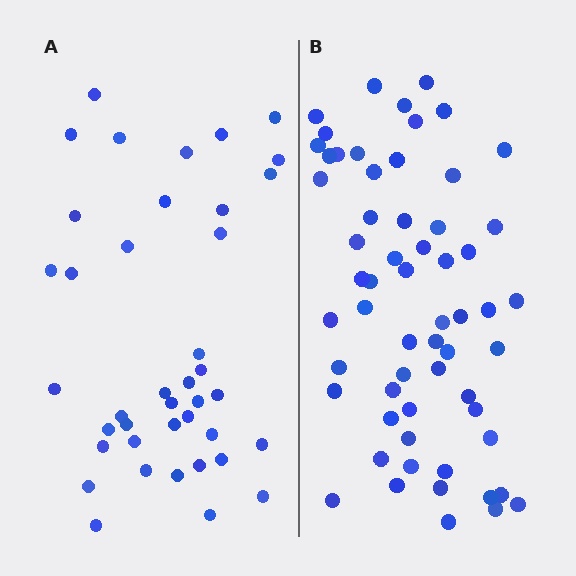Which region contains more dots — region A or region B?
Region B (the right region) has more dots.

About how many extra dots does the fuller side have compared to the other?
Region B has approximately 20 more dots than region A.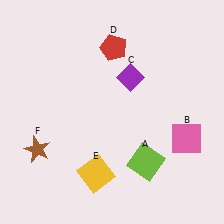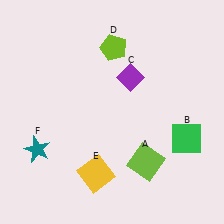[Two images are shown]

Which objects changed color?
B changed from pink to green. D changed from red to lime. F changed from brown to teal.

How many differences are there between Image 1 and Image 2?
There are 3 differences between the two images.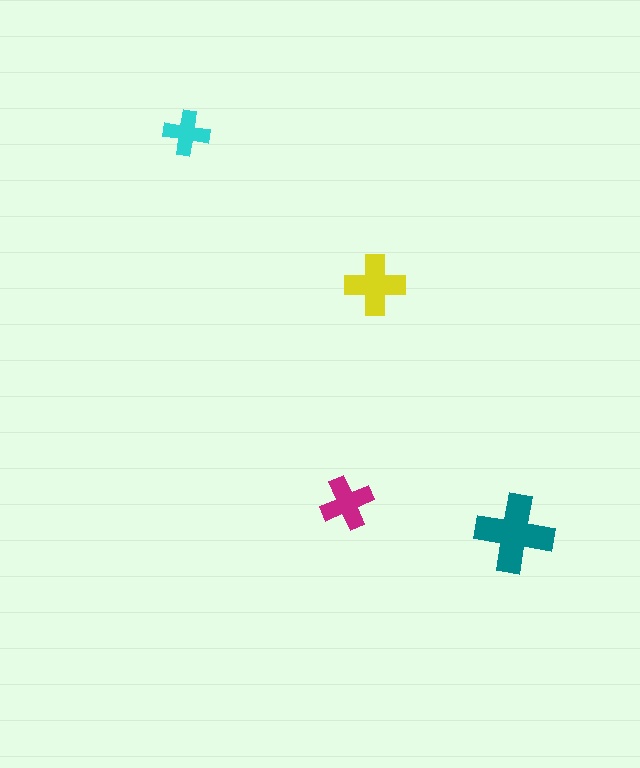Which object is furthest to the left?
The cyan cross is leftmost.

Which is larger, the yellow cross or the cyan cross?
The yellow one.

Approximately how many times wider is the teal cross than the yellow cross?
About 1.5 times wider.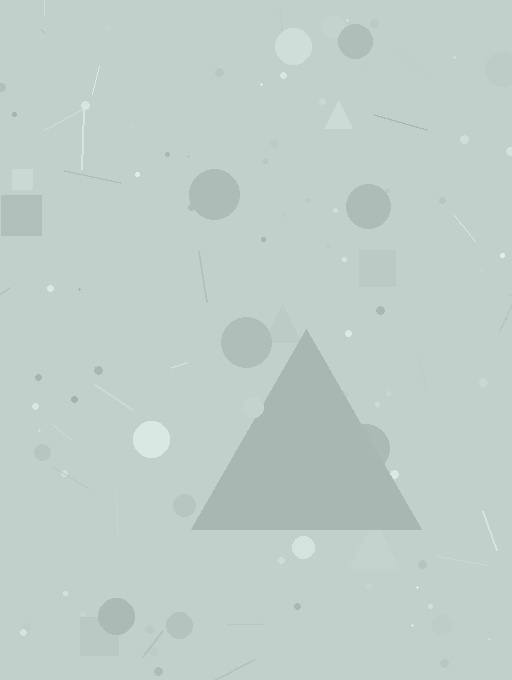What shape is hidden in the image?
A triangle is hidden in the image.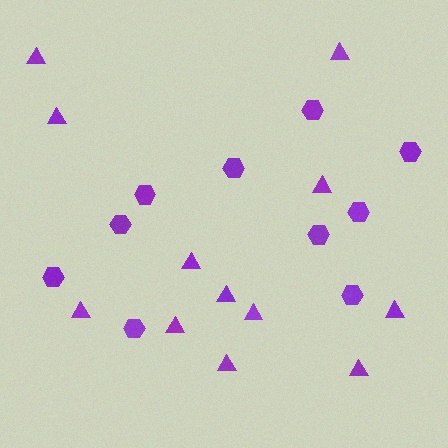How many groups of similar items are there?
There are 2 groups: one group of triangles (12) and one group of hexagons (10).